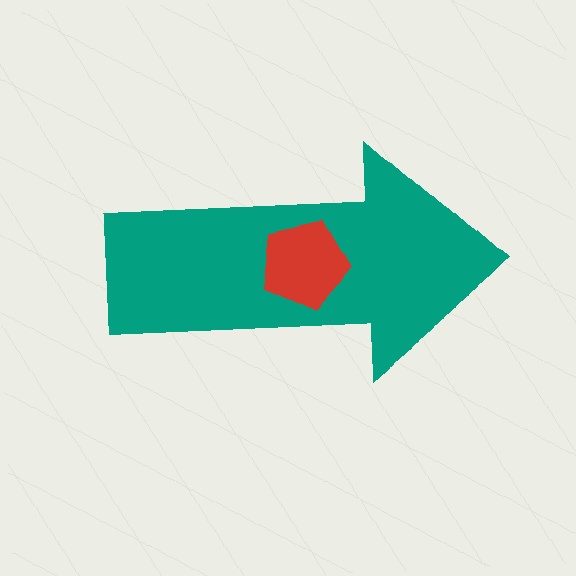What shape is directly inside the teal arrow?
The red pentagon.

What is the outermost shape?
The teal arrow.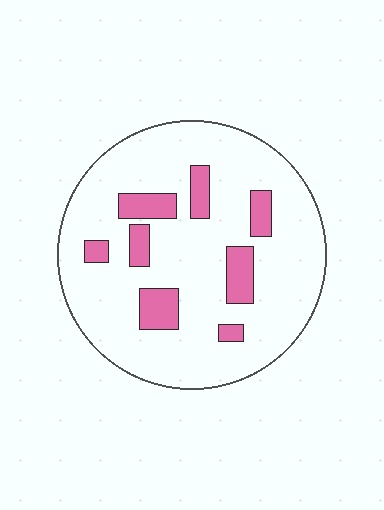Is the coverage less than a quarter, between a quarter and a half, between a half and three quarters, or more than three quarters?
Less than a quarter.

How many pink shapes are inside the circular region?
8.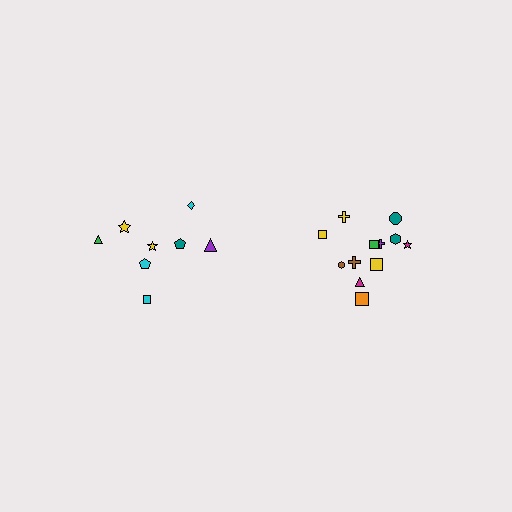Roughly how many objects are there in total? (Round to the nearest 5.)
Roughly 20 objects in total.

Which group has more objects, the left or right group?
The right group.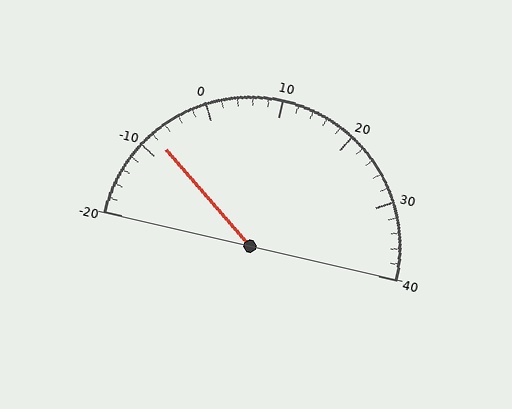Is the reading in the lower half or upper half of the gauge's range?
The reading is in the lower half of the range (-20 to 40).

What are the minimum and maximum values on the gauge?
The gauge ranges from -20 to 40.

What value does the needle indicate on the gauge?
The needle indicates approximately -8.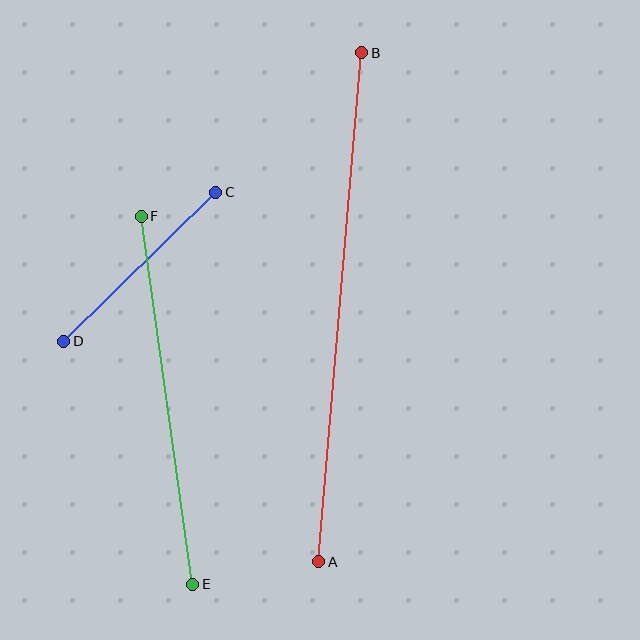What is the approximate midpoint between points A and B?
The midpoint is at approximately (340, 307) pixels.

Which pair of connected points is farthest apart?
Points A and B are farthest apart.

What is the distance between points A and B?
The distance is approximately 511 pixels.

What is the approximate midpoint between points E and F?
The midpoint is at approximately (167, 400) pixels.